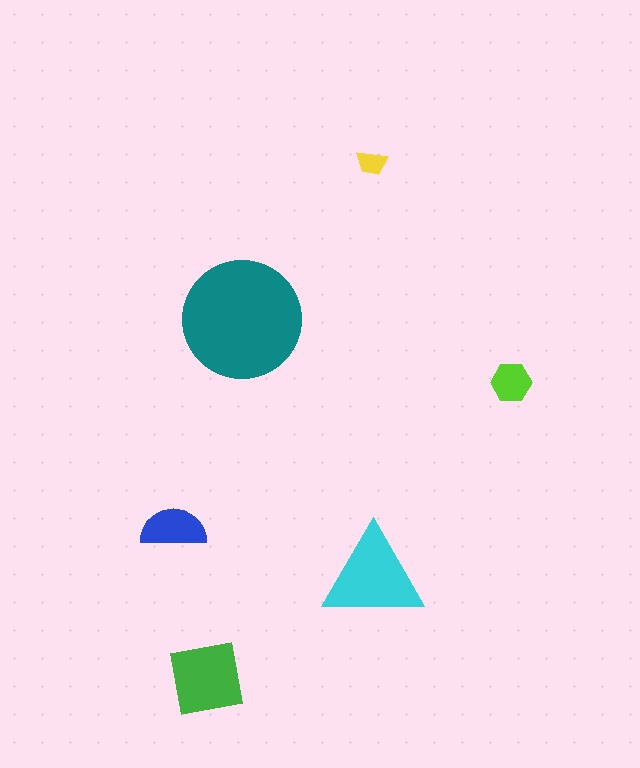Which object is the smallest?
The yellow trapezoid.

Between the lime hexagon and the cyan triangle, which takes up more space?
The cyan triangle.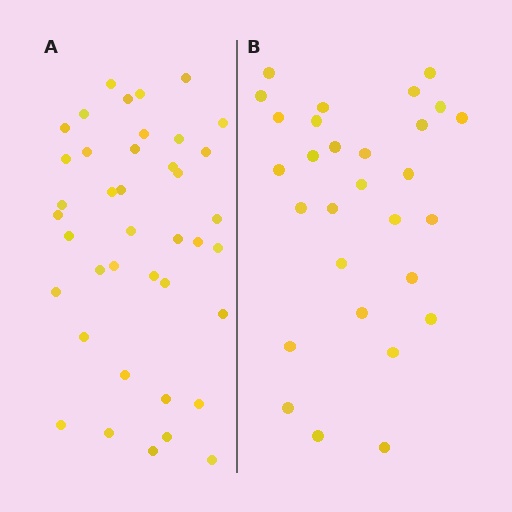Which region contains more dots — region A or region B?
Region A (the left region) has more dots.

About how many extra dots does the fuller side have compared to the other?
Region A has roughly 12 or so more dots than region B.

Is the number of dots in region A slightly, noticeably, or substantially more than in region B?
Region A has noticeably more, but not dramatically so. The ratio is roughly 1.4 to 1.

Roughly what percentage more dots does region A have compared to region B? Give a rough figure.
About 40% more.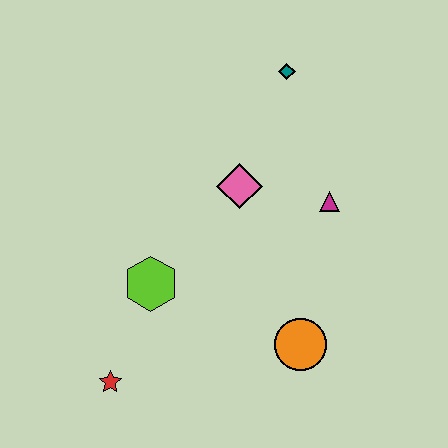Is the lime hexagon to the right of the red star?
Yes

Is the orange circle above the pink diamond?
No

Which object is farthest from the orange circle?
The teal diamond is farthest from the orange circle.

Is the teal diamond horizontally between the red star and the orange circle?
Yes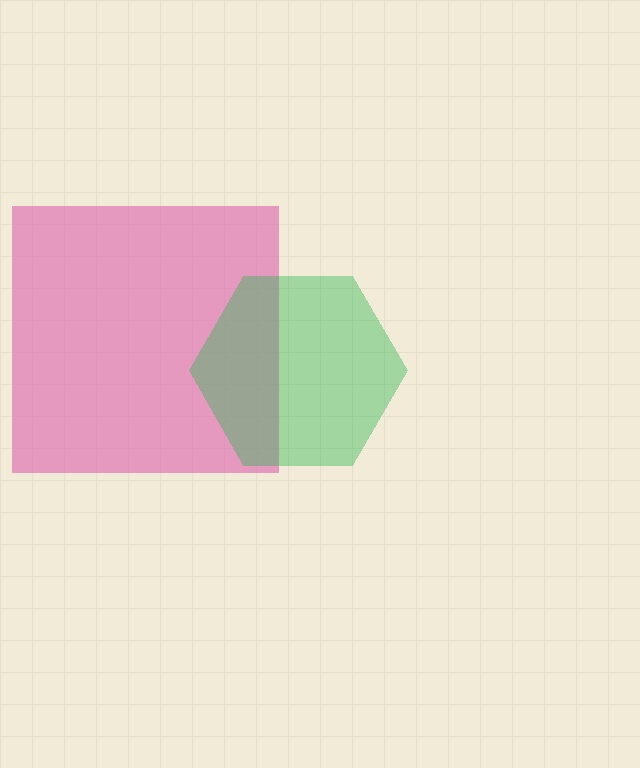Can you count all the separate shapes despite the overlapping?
Yes, there are 2 separate shapes.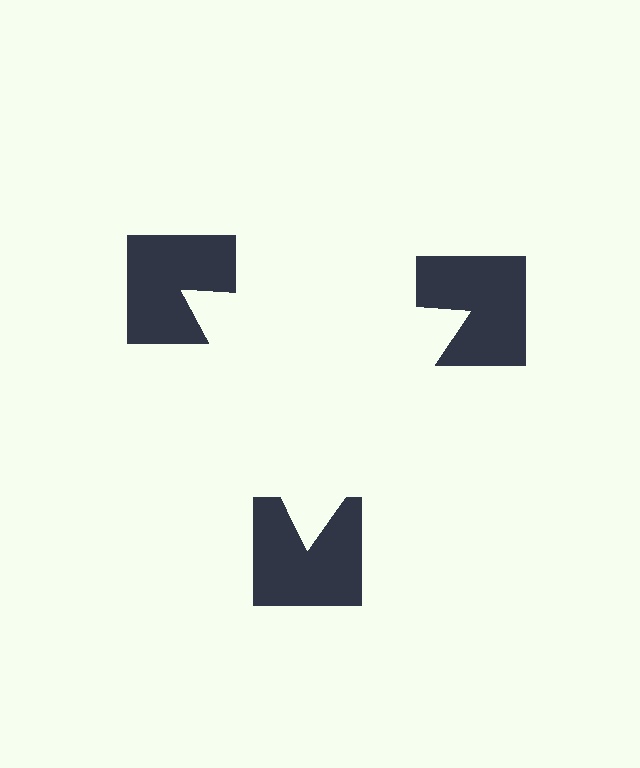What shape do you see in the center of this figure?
An illusory triangle — its edges are inferred from the aligned wedge cuts in the notched squares, not physically drawn.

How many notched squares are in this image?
There are 3 — one at each vertex of the illusory triangle.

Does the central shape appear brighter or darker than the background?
It typically appears slightly brighter than the background, even though no actual brightness change is drawn.